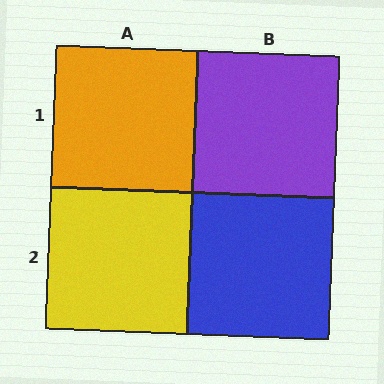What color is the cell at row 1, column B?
Purple.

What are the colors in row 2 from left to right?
Yellow, blue.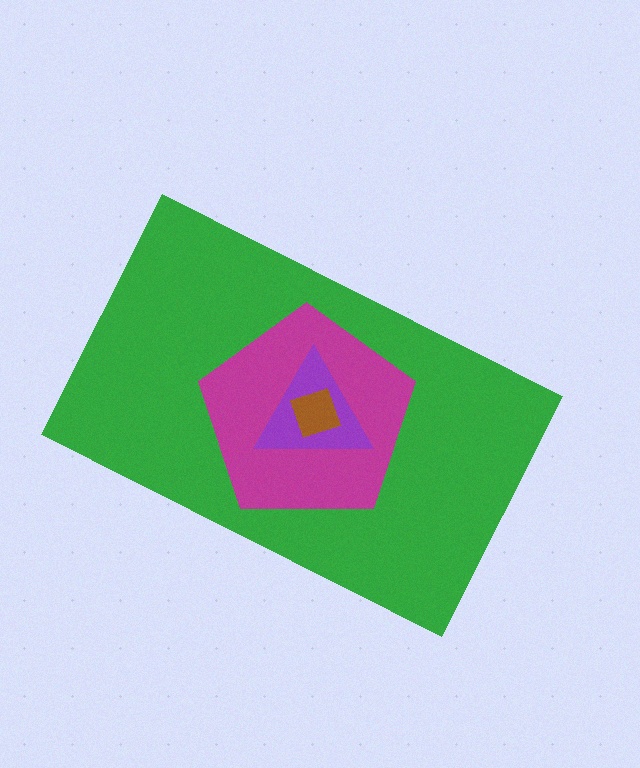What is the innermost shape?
The brown square.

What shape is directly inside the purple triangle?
The brown square.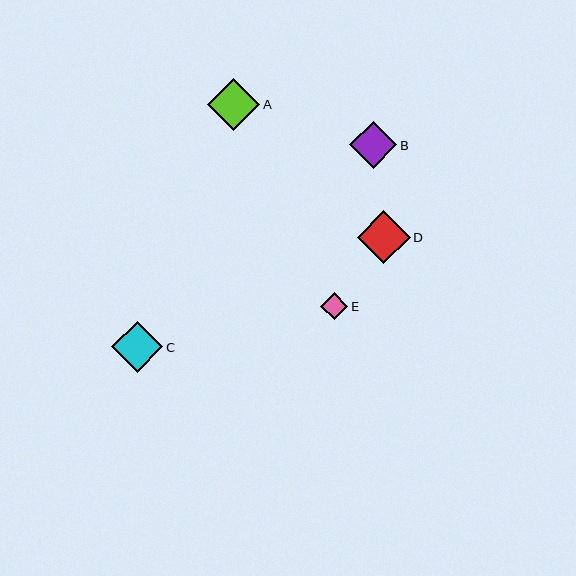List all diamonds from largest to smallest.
From largest to smallest: D, A, C, B, E.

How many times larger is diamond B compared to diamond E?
Diamond B is approximately 1.7 times the size of diamond E.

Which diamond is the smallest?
Diamond E is the smallest with a size of approximately 28 pixels.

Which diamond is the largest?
Diamond D is the largest with a size of approximately 53 pixels.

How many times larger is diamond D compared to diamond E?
Diamond D is approximately 1.9 times the size of diamond E.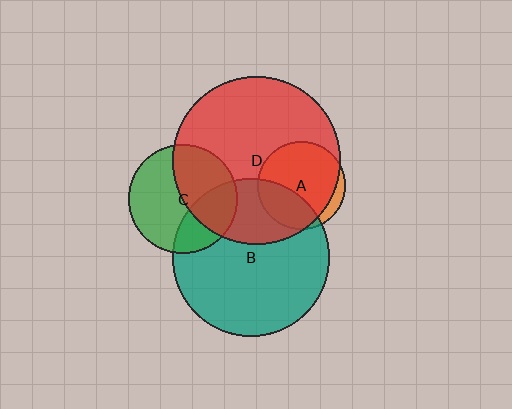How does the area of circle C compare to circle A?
Approximately 1.5 times.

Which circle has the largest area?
Circle D (red).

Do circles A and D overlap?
Yes.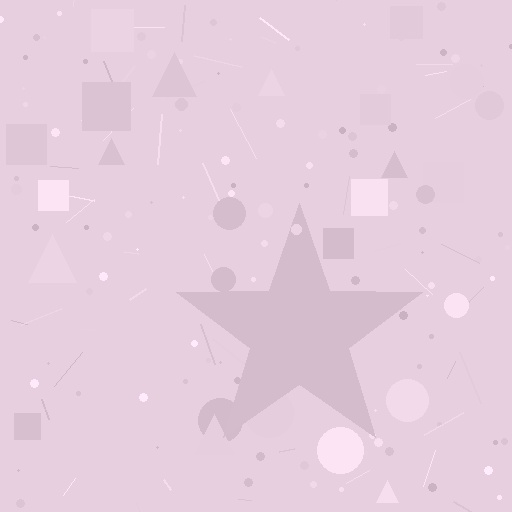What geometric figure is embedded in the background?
A star is embedded in the background.